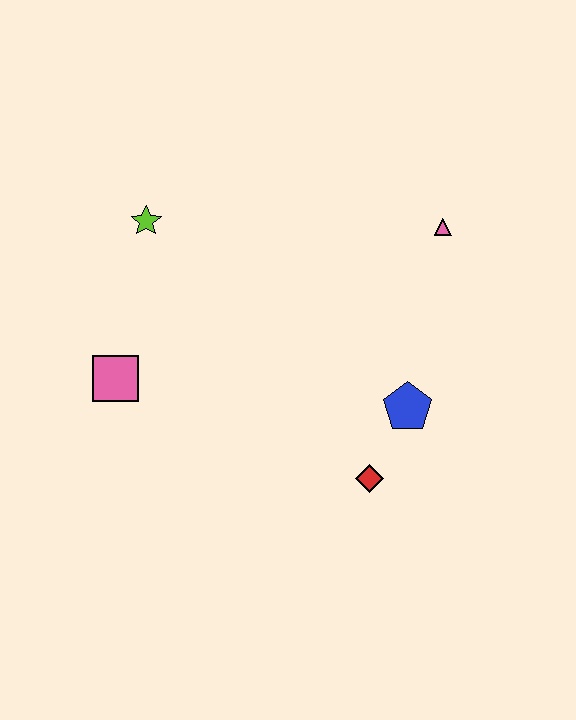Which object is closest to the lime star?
The pink square is closest to the lime star.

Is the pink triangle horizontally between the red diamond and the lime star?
No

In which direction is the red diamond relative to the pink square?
The red diamond is to the right of the pink square.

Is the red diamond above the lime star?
No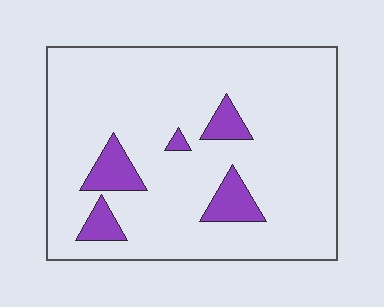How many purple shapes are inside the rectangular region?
5.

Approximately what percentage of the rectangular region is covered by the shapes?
Approximately 10%.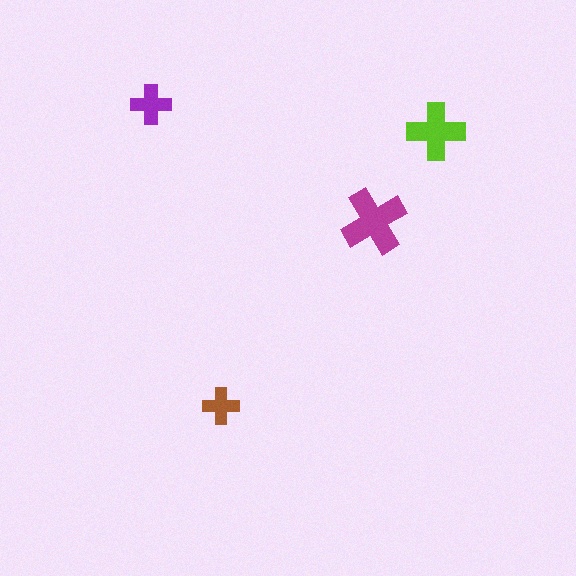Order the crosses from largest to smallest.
the magenta one, the lime one, the purple one, the brown one.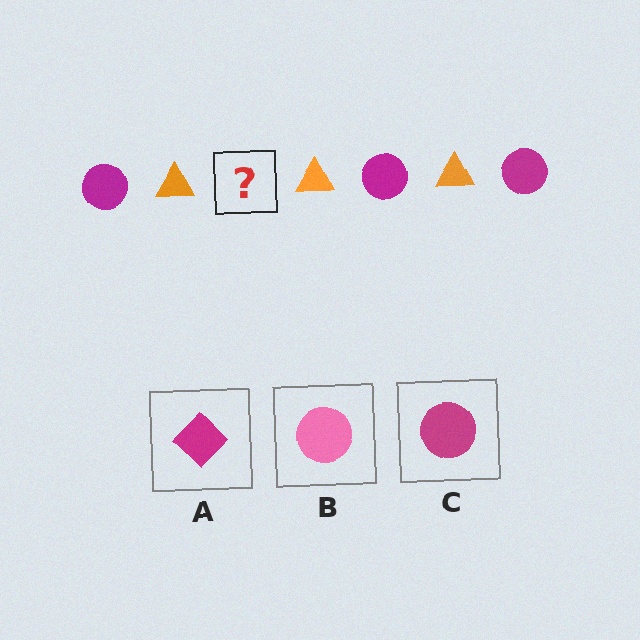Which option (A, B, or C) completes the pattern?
C.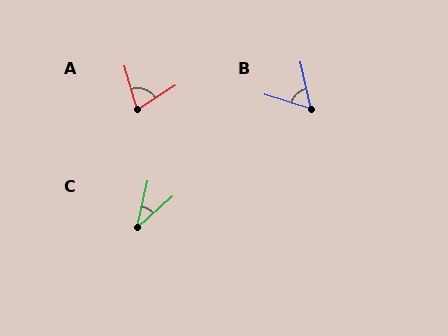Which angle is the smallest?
C, at approximately 36 degrees.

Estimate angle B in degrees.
Approximately 60 degrees.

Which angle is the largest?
A, at approximately 73 degrees.